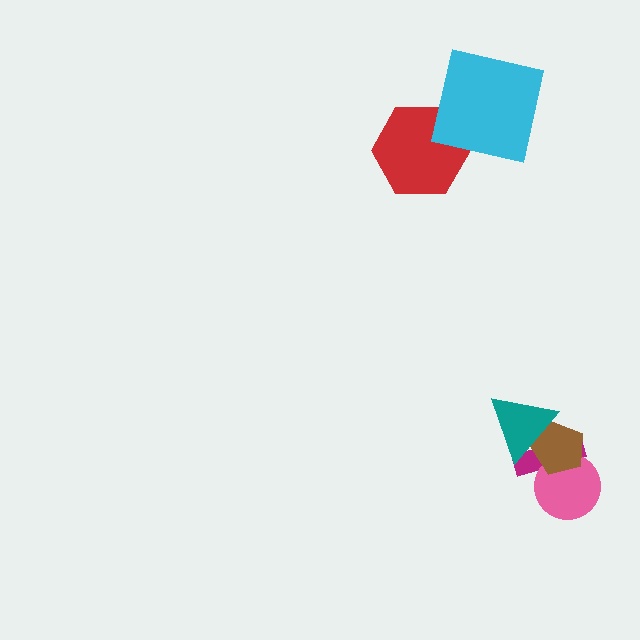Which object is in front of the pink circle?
The brown pentagon is in front of the pink circle.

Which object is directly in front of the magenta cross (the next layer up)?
The pink circle is directly in front of the magenta cross.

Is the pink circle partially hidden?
Yes, it is partially covered by another shape.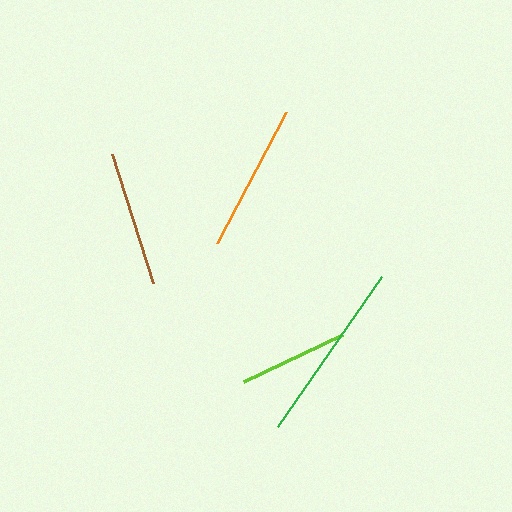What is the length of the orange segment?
The orange segment is approximately 148 pixels long.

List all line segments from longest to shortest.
From longest to shortest: green, orange, brown, lime.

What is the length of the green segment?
The green segment is approximately 182 pixels long.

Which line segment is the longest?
The green line is the longest at approximately 182 pixels.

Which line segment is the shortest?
The lime line is the shortest at approximately 110 pixels.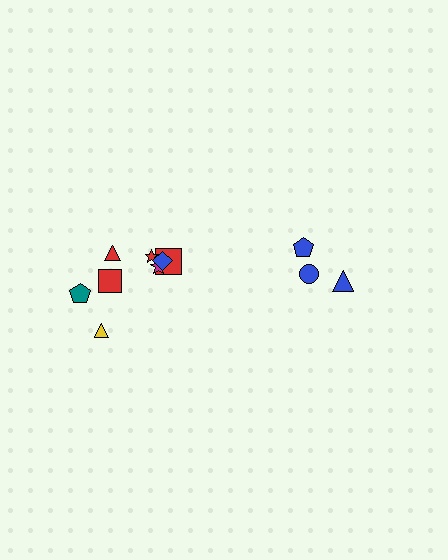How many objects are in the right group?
There are 3 objects.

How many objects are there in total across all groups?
There are 11 objects.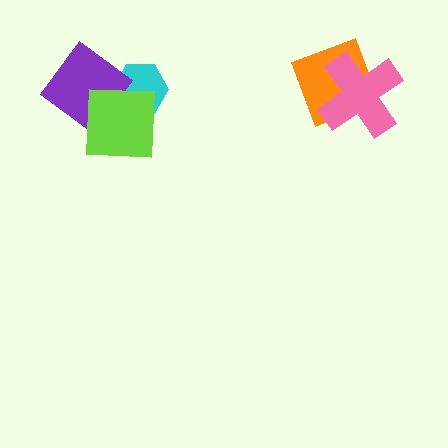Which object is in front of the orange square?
The pink cross is in front of the orange square.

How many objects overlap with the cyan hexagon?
2 objects overlap with the cyan hexagon.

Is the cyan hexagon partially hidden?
Yes, it is partially covered by another shape.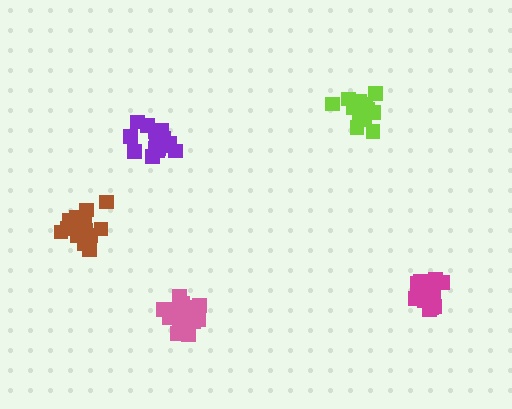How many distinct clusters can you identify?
There are 5 distinct clusters.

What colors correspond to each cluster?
The clusters are colored: purple, magenta, brown, lime, pink.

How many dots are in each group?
Group 1: 16 dots, Group 2: 20 dots, Group 3: 18 dots, Group 4: 19 dots, Group 5: 20 dots (93 total).